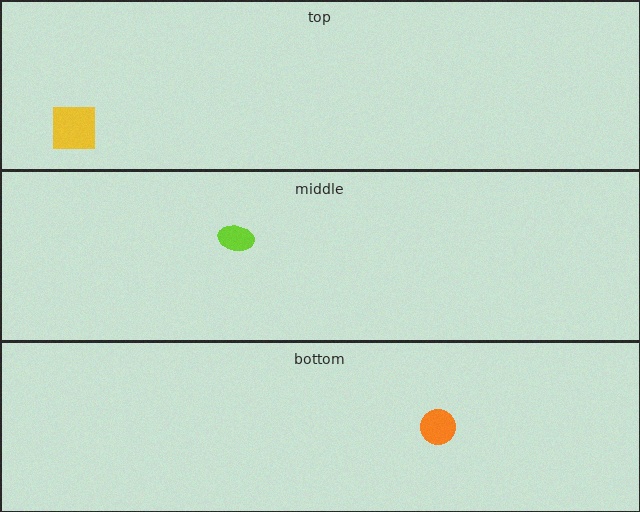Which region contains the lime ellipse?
The middle region.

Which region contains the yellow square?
The top region.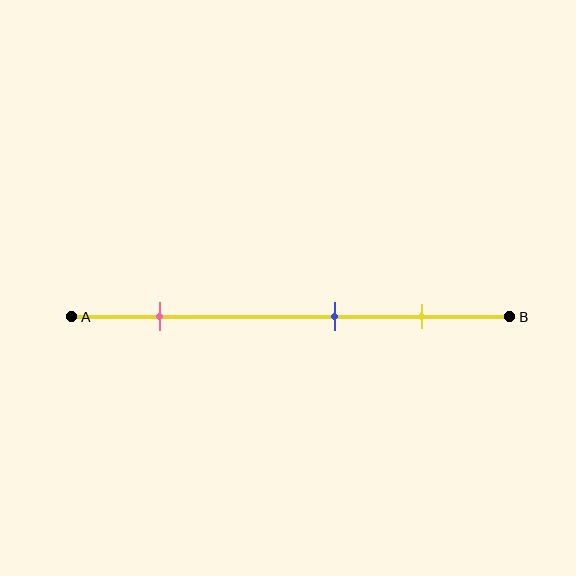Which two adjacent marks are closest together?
The blue and yellow marks are the closest adjacent pair.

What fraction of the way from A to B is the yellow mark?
The yellow mark is approximately 80% (0.8) of the way from A to B.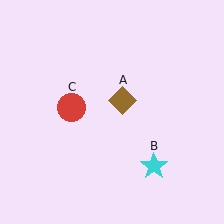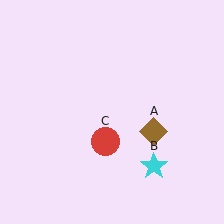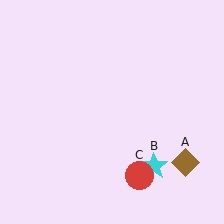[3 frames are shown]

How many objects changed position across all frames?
2 objects changed position: brown diamond (object A), red circle (object C).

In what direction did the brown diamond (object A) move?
The brown diamond (object A) moved down and to the right.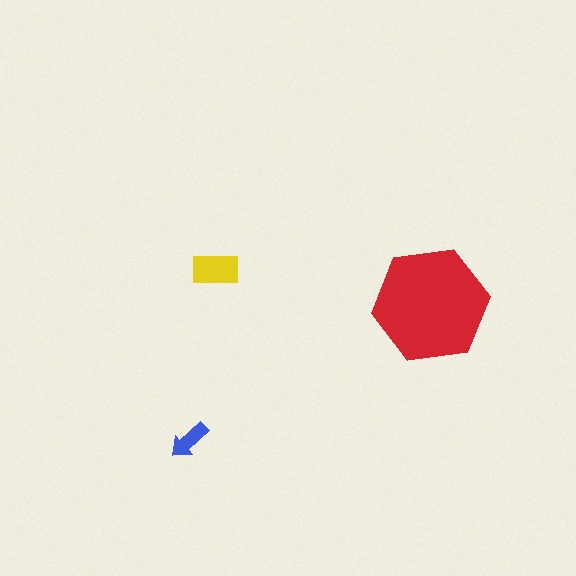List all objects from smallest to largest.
The blue arrow, the yellow rectangle, the red hexagon.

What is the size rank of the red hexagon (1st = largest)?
1st.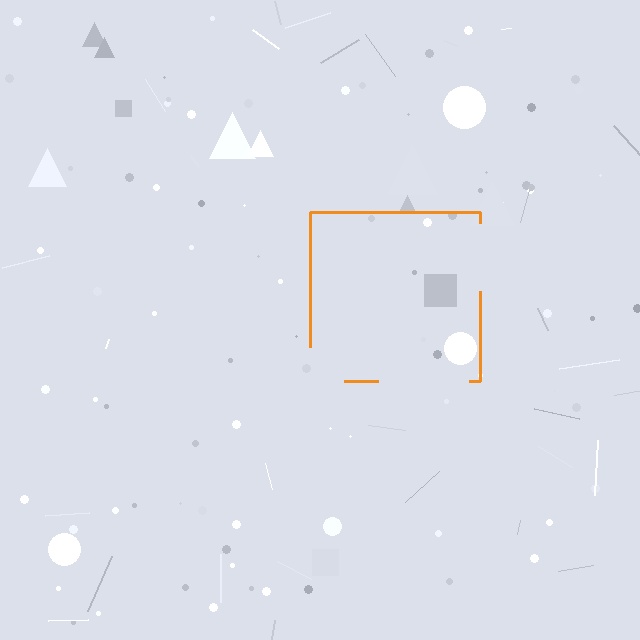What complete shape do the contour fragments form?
The contour fragments form a square.